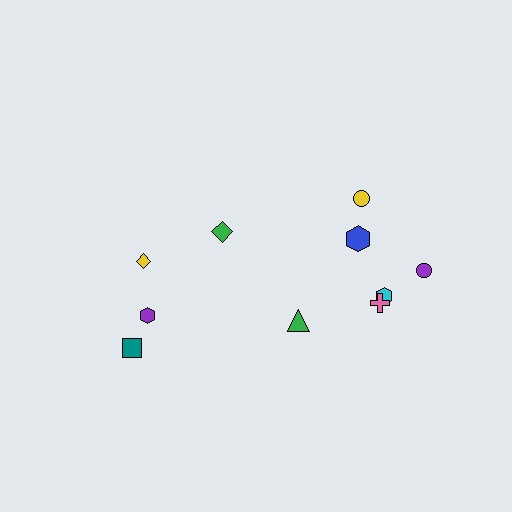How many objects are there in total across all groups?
There are 10 objects.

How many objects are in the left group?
There are 4 objects.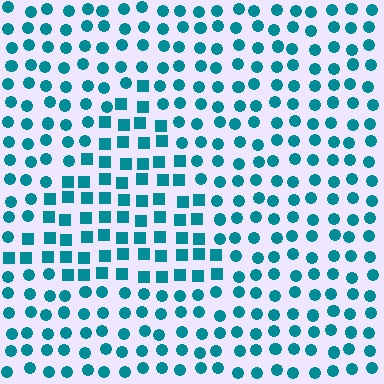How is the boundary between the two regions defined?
The boundary is defined by a change in element shape: squares inside vs. circles outside. All elements share the same color and spacing.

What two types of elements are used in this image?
The image uses squares inside the triangle region and circles outside it.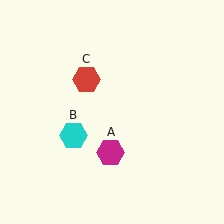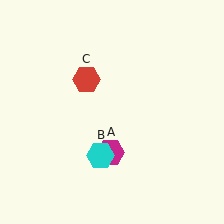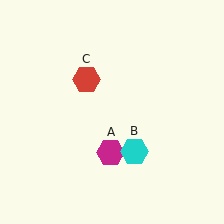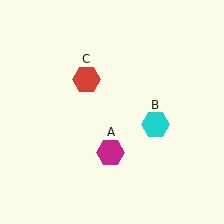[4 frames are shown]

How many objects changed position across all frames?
1 object changed position: cyan hexagon (object B).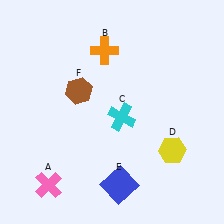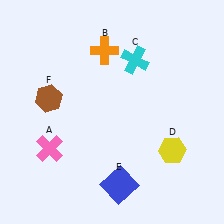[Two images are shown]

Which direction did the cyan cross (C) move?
The cyan cross (C) moved up.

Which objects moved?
The objects that moved are: the pink cross (A), the cyan cross (C), the brown hexagon (F).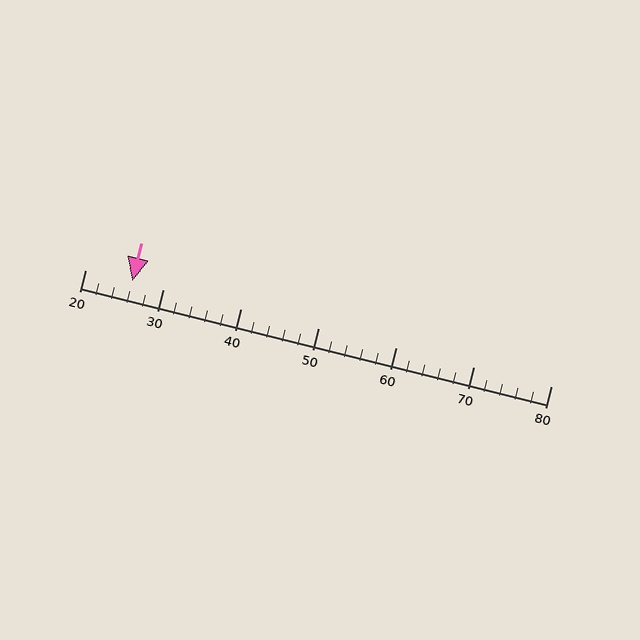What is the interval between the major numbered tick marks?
The major tick marks are spaced 10 units apart.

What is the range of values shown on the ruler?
The ruler shows values from 20 to 80.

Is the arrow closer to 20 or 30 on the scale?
The arrow is closer to 30.